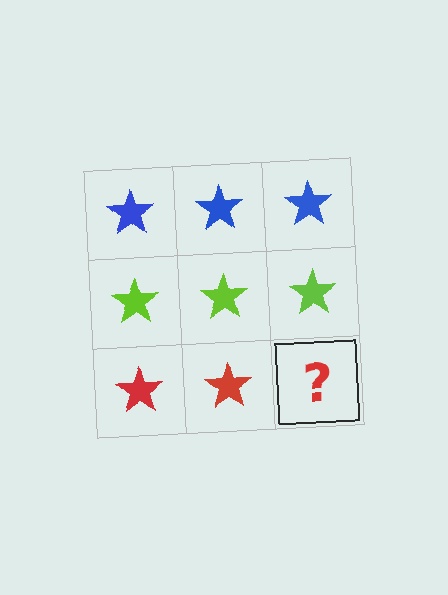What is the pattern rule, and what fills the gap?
The rule is that each row has a consistent color. The gap should be filled with a red star.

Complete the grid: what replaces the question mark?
The question mark should be replaced with a red star.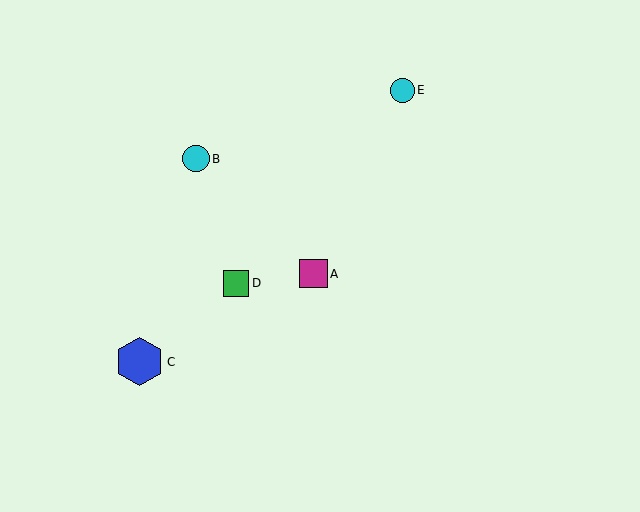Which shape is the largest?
The blue hexagon (labeled C) is the largest.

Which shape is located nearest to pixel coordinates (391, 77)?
The cyan circle (labeled E) at (402, 90) is nearest to that location.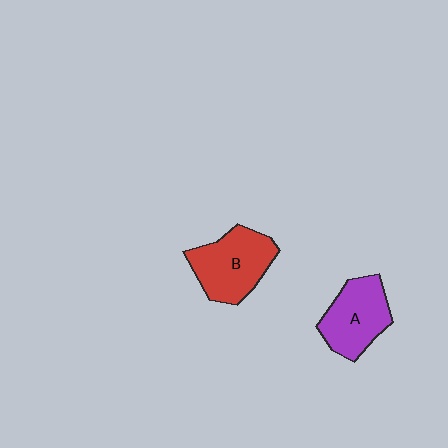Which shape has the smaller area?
Shape A (purple).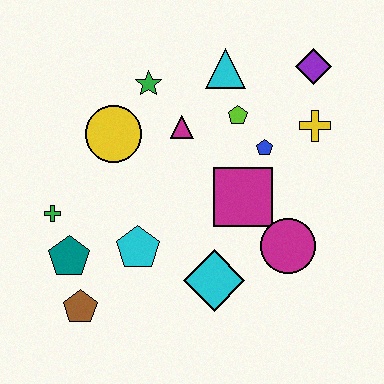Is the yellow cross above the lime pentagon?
No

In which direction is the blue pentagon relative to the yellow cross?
The blue pentagon is to the left of the yellow cross.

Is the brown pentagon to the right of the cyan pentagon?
No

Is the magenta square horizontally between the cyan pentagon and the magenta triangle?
No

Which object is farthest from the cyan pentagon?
The purple diamond is farthest from the cyan pentagon.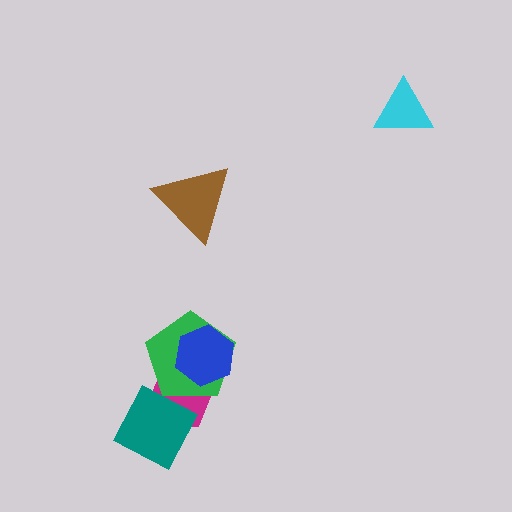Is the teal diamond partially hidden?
Yes, it is partially covered by another shape.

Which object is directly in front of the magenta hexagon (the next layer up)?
The teal diamond is directly in front of the magenta hexagon.